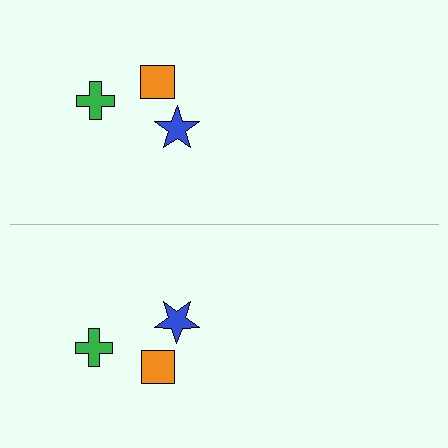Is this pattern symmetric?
Yes, this pattern has bilateral (reflection) symmetry.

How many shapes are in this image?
There are 6 shapes in this image.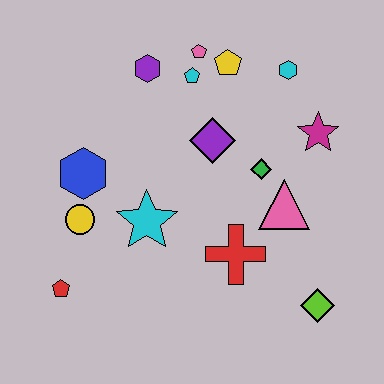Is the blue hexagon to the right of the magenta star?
No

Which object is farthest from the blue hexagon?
The lime diamond is farthest from the blue hexagon.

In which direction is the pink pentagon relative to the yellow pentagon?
The pink pentagon is to the left of the yellow pentagon.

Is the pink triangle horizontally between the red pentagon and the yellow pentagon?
No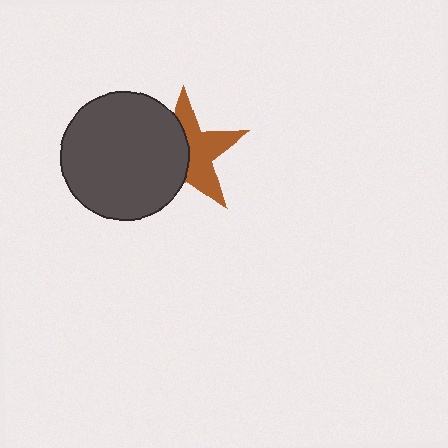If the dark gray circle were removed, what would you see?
You would see the complete brown star.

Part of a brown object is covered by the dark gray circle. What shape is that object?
It is a star.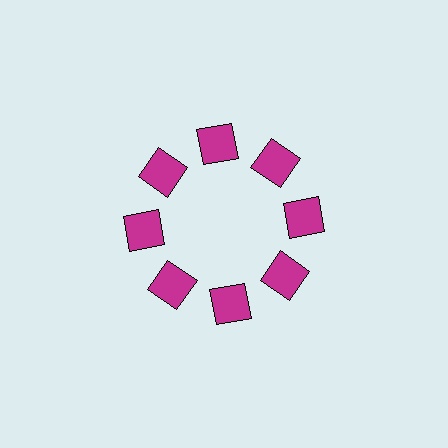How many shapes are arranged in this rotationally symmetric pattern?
There are 8 shapes, arranged in 8 groups of 1.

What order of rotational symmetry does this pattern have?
This pattern has 8-fold rotational symmetry.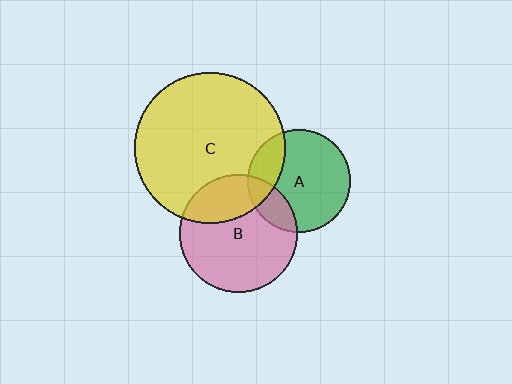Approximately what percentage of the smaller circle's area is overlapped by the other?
Approximately 20%.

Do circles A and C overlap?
Yes.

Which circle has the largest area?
Circle C (yellow).